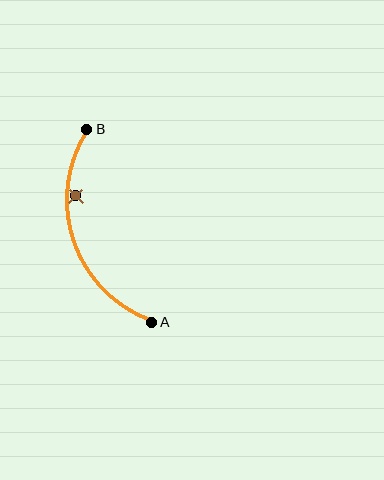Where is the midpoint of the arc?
The arc midpoint is the point on the curve farthest from the straight line joining A and B. It sits to the left of that line.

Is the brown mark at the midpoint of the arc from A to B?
No — the brown mark does not lie on the arc at all. It sits slightly inside the curve.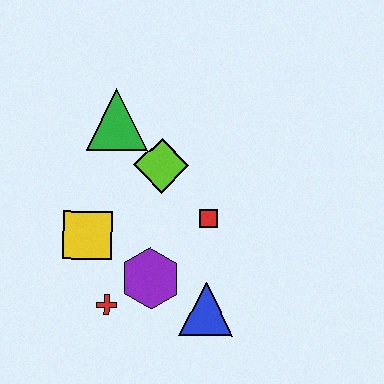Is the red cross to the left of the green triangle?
Yes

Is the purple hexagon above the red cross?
Yes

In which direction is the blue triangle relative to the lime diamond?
The blue triangle is below the lime diamond.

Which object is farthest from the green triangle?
The blue triangle is farthest from the green triangle.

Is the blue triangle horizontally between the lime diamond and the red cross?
No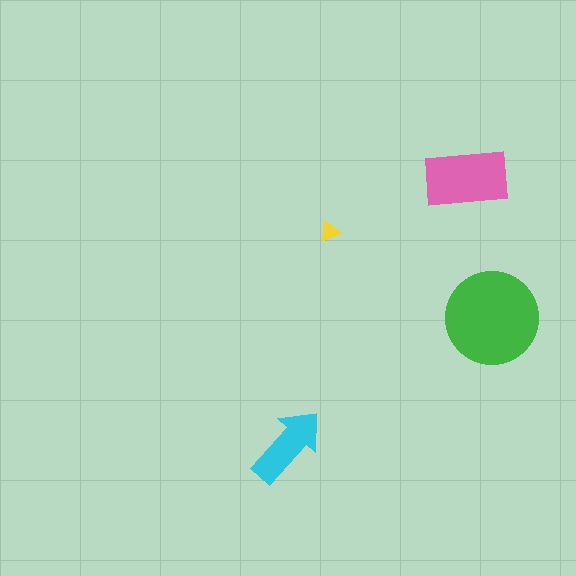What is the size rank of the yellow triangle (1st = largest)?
4th.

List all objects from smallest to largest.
The yellow triangle, the cyan arrow, the pink rectangle, the green circle.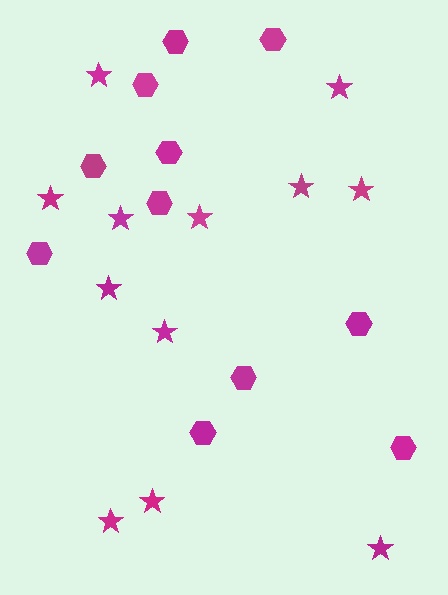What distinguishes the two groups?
There are 2 groups: one group of hexagons (11) and one group of stars (12).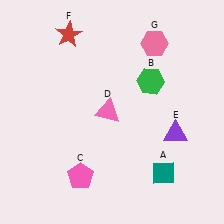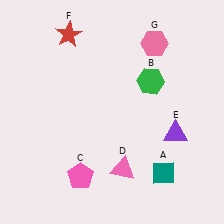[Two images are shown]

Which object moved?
The pink triangle (D) moved down.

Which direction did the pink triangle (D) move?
The pink triangle (D) moved down.